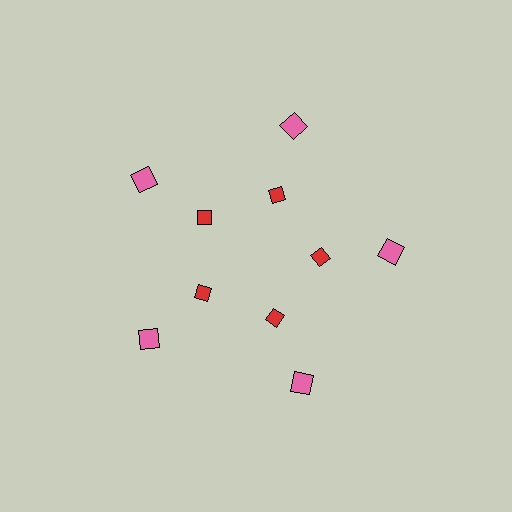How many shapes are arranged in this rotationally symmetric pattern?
There are 10 shapes, arranged in 5 groups of 2.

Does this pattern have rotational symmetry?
Yes, this pattern has 5-fold rotational symmetry. It looks the same after rotating 72 degrees around the center.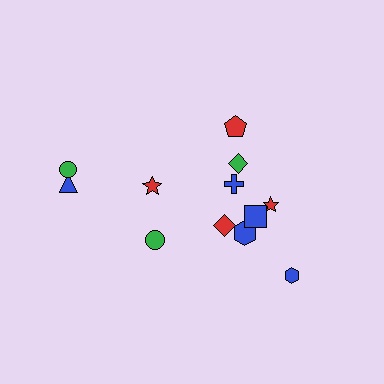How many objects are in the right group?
There are 8 objects.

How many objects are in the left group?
There are 4 objects.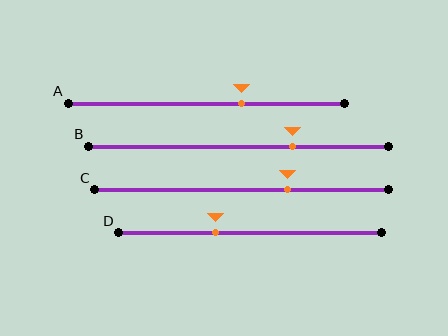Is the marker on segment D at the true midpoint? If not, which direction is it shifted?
No, the marker on segment D is shifted to the left by about 13% of the segment length.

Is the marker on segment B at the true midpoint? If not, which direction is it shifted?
No, the marker on segment B is shifted to the right by about 18% of the segment length.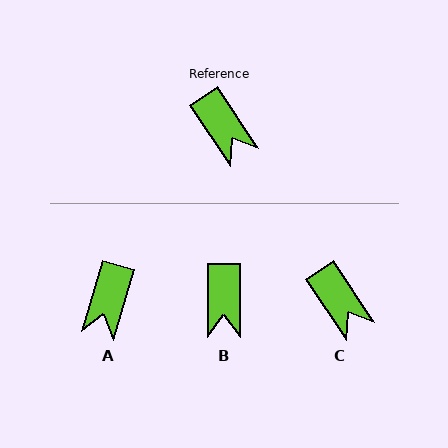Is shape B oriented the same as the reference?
No, it is off by about 34 degrees.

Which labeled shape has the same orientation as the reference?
C.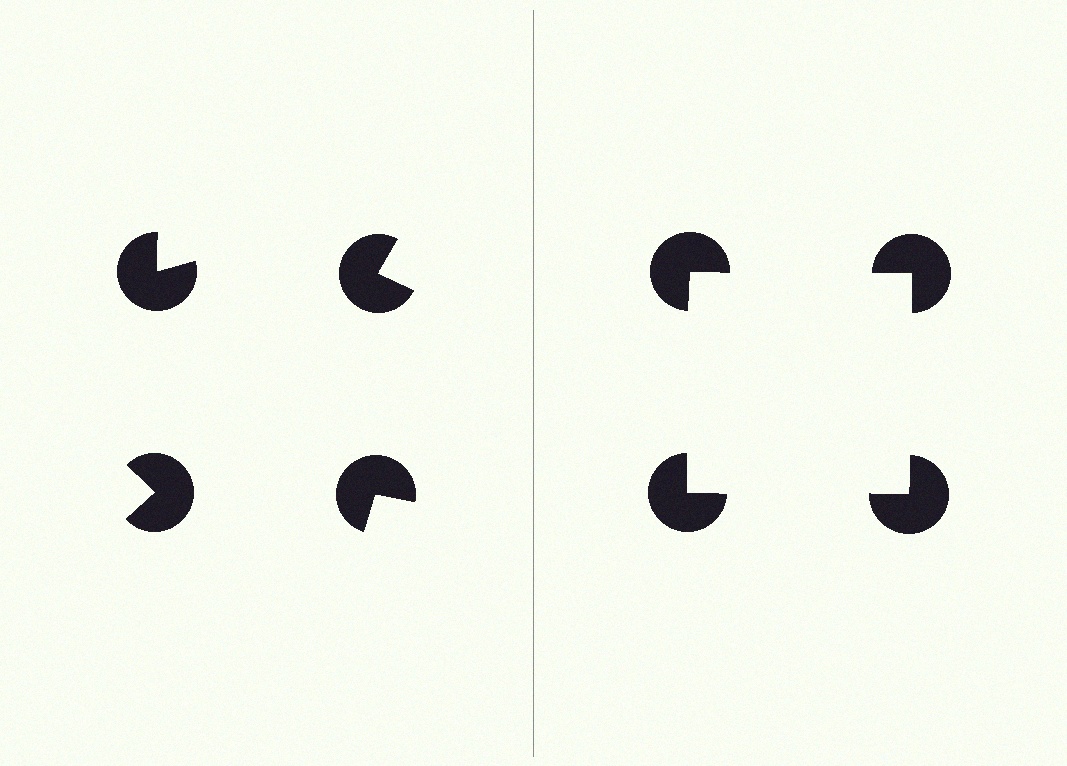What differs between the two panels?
The pac-man discs are positioned identically on both sides; only the wedge orientations differ. On the right they align to a square; on the left they are misaligned.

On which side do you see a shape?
An illusory square appears on the right side. On the left side the wedge cuts are rotated, so no coherent shape forms.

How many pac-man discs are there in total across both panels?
8 — 4 on each side.